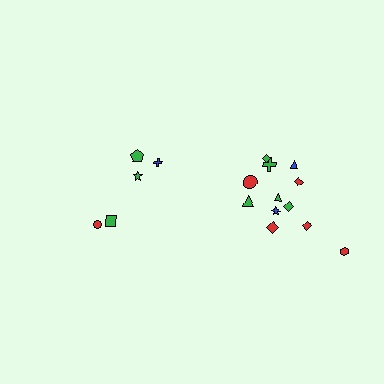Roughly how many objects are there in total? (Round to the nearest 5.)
Roughly 15 objects in total.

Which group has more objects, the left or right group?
The right group.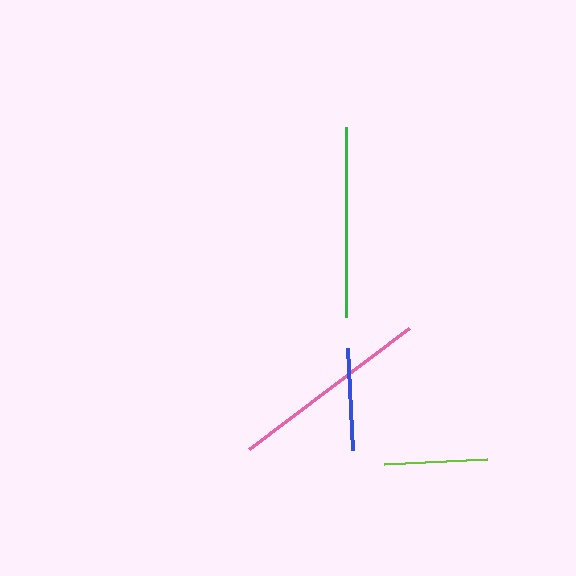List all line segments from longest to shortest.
From longest to shortest: pink, green, lime, blue.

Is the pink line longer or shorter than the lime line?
The pink line is longer than the lime line.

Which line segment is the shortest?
The blue line is the shortest at approximately 102 pixels.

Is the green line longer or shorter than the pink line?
The pink line is longer than the green line.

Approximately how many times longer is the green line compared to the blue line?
The green line is approximately 1.9 times the length of the blue line.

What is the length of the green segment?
The green segment is approximately 190 pixels long.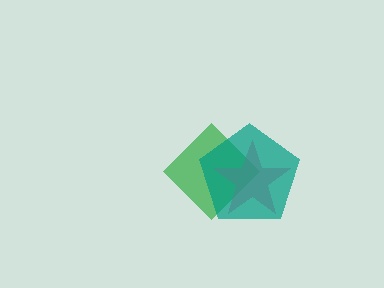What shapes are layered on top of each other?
The layered shapes are: a green diamond, a pink star, a teal pentagon.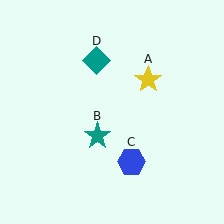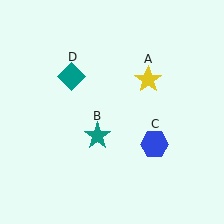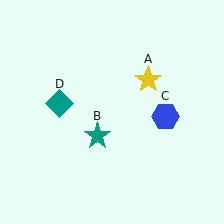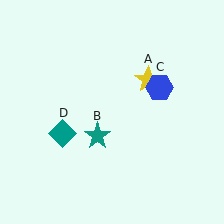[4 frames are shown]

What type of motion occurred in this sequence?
The blue hexagon (object C), teal diamond (object D) rotated counterclockwise around the center of the scene.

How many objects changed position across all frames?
2 objects changed position: blue hexagon (object C), teal diamond (object D).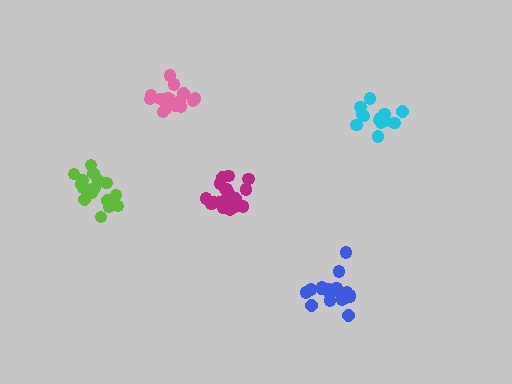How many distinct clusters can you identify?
There are 5 distinct clusters.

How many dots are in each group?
Group 1: 19 dots, Group 2: 14 dots, Group 3: 19 dots, Group 4: 20 dots, Group 5: 17 dots (89 total).